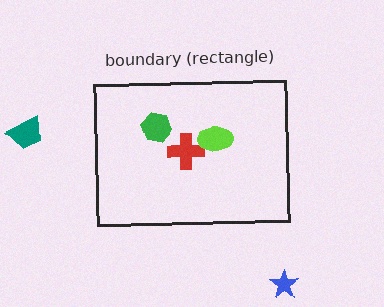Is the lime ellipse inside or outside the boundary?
Inside.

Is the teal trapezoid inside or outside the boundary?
Outside.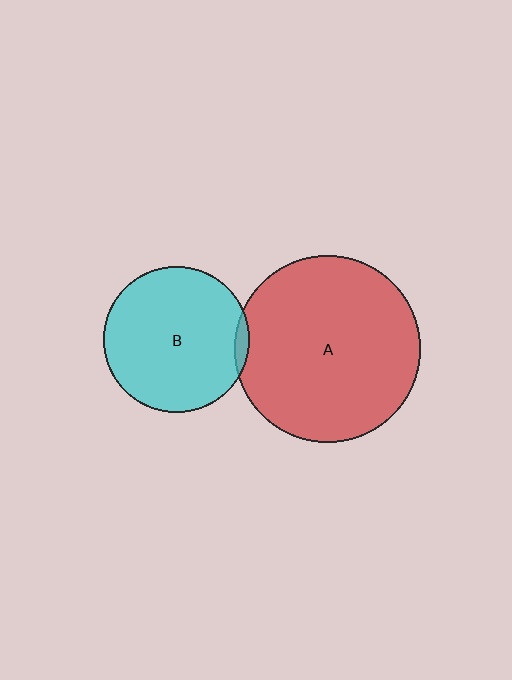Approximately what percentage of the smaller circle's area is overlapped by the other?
Approximately 5%.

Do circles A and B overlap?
Yes.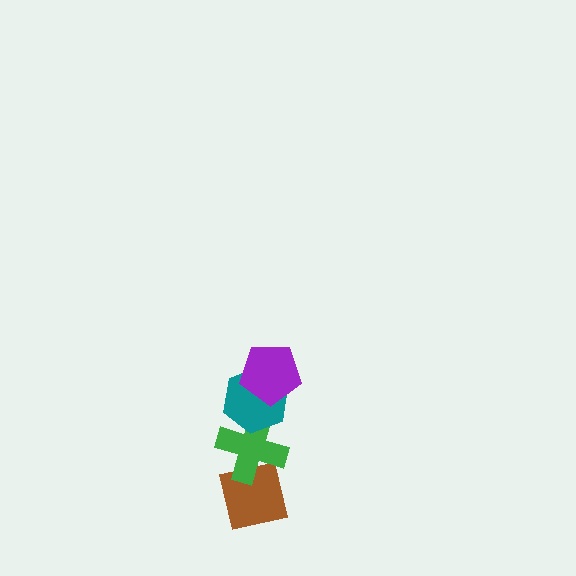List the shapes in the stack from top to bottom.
From top to bottom: the purple pentagon, the teal hexagon, the green cross, the brown square.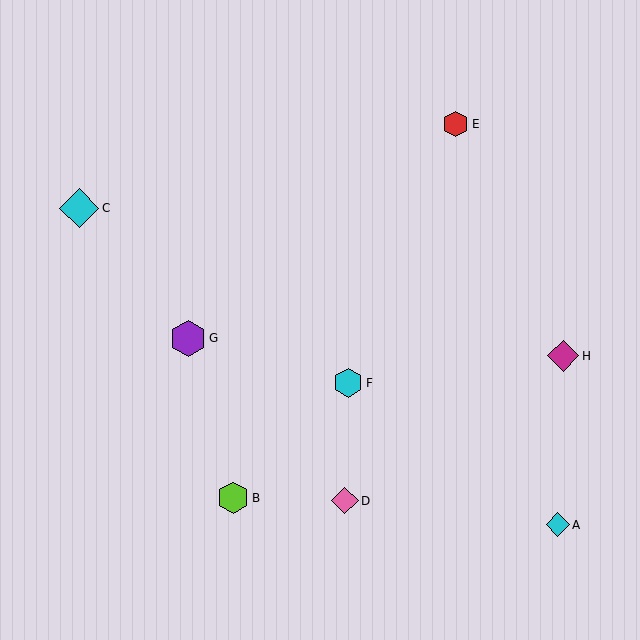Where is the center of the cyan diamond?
The center of the cyan diamond is at (79, 208).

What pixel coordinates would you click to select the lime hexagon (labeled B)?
Click at (233, 498) to select the lime hexagon B.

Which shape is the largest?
The cyan diamond (labeled C) is the largest.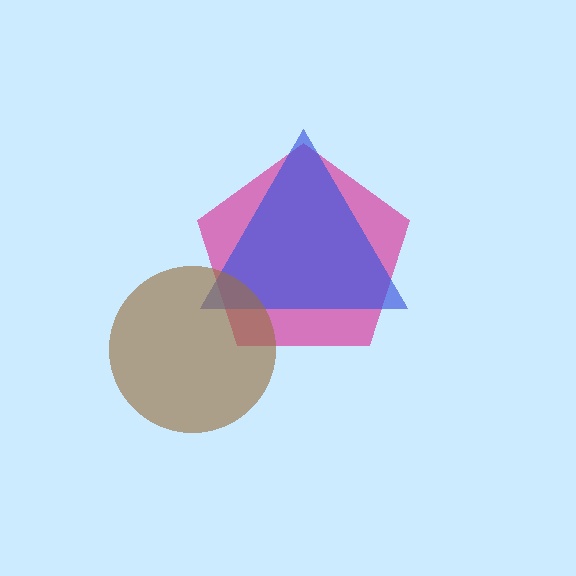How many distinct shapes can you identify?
There are 3 distinct shapes: a magenta pentagon, a blue triangle, a brown circle.